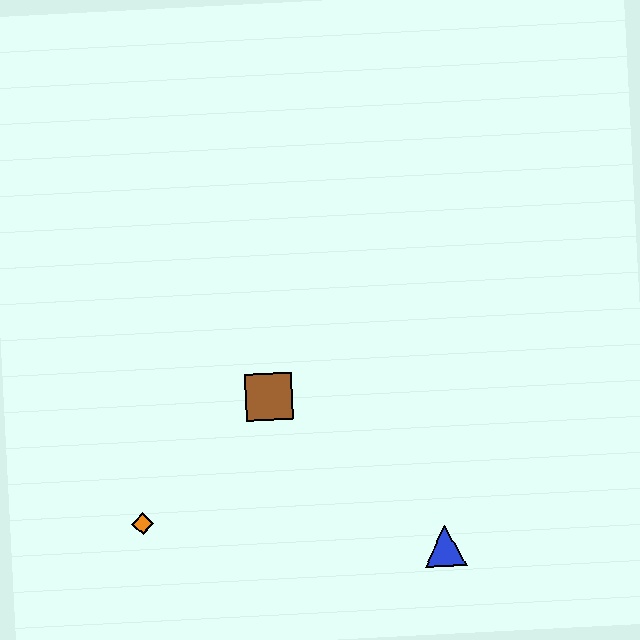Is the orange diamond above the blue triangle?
Yes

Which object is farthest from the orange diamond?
The blue triangle is farthest from the orange diamond.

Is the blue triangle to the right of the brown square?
Yes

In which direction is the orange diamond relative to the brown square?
The orange diamond is to the left of the brown square.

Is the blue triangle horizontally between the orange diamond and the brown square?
No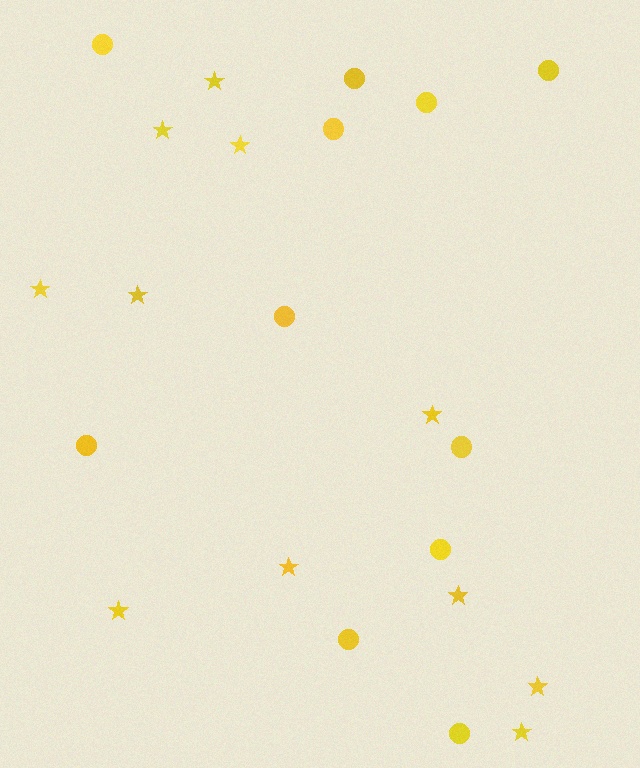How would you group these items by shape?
There are 2 groups: one group of stars (11) and one group of circles (11).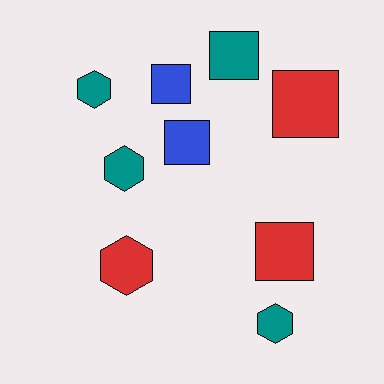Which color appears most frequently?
Teal, with 4 objects.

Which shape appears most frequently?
Square, with 5 objects.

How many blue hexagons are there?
There are no blue hexagons.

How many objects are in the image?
There are 9 objects.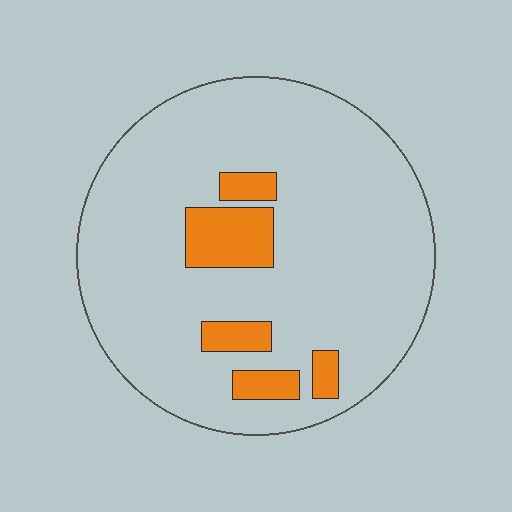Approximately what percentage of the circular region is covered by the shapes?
Approximately 10%.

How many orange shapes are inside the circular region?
5.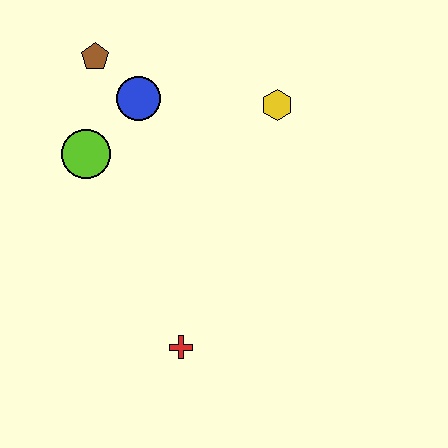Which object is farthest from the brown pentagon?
The red cross is farthest from the brown pentagon.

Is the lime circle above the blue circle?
No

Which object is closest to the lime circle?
The blue circle is closest to the lime circle.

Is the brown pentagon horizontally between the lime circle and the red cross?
Yes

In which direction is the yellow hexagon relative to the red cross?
The yellow hexagon is above the red cross.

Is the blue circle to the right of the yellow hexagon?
No